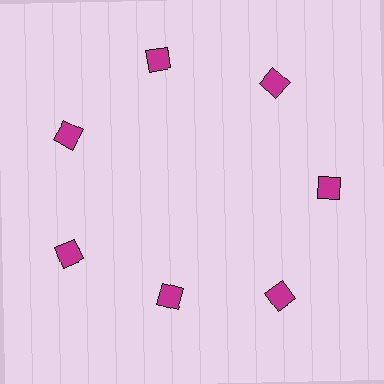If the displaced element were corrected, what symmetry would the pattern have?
It would have 7-fold rotational symmetry — the pattern would map onto itself every 51 degrees.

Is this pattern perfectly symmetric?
No. The 7 magenta squares are arranged in a ring, but one element near the 6 o'clock position is pulled inward toward the center, breaking the 7-fold rotational symmetry.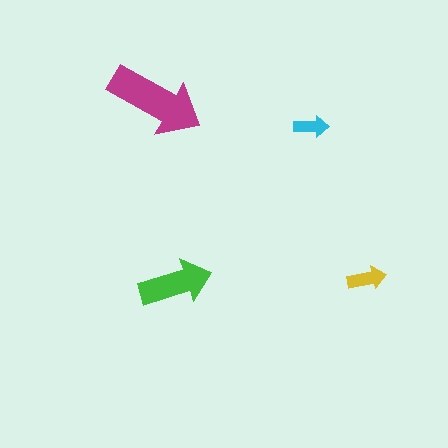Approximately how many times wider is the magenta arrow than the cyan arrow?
About 3 times wider.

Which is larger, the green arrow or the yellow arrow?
The green one.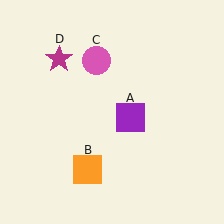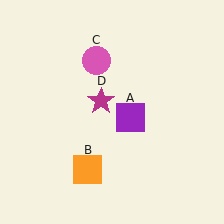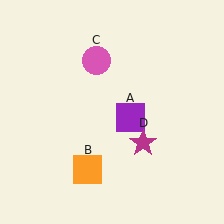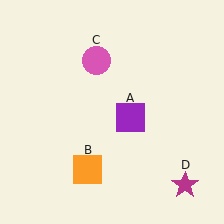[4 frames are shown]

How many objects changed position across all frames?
1 object changed position: magenta star (object D).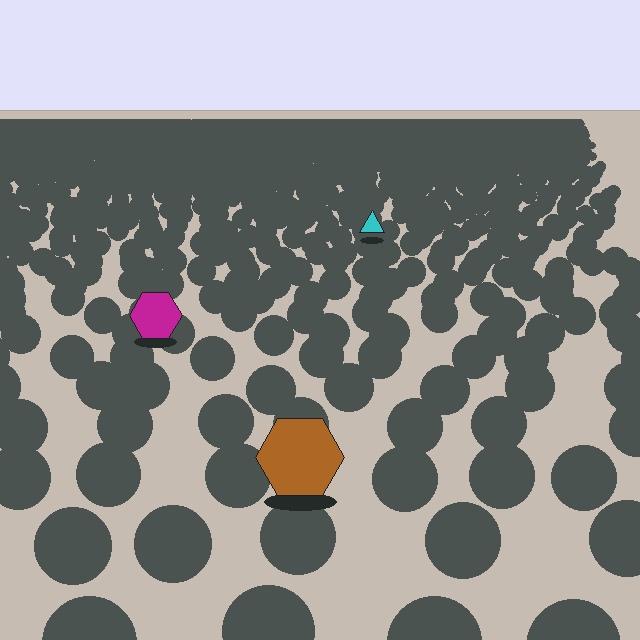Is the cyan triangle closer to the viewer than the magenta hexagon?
No. The magenta hexagon is closer — you can tell from the texture gradient: the ground texture is coarser near it.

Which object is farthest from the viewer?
The cyan triangle is farthest from the viewer. It appears smaller and the ground texture around it is denser.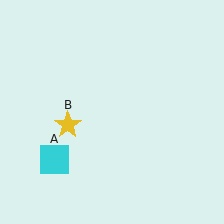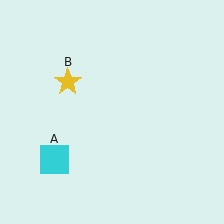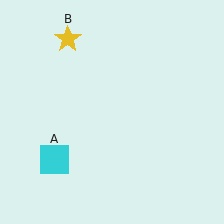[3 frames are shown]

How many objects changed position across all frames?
1 object changed position: yellow star (object B).